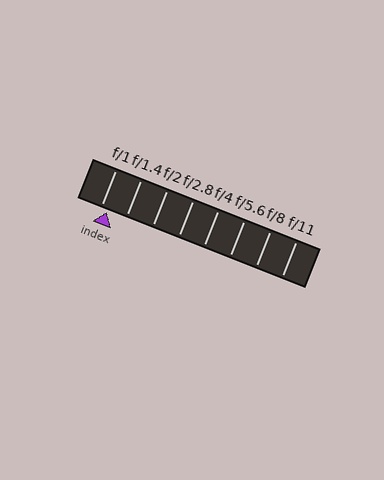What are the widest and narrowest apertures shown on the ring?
The widest aperture shown is f/1 and the narrowest is f/11.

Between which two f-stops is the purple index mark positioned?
The index mark is between f/1 and f/1.4.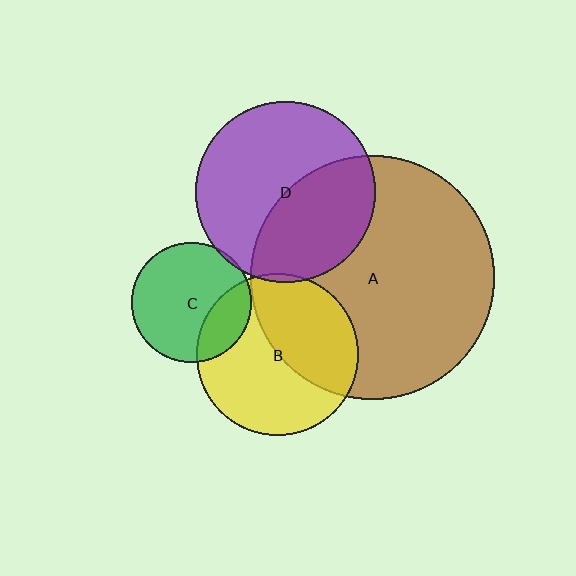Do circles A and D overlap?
Yes.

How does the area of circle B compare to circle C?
Approximately 1.8 times.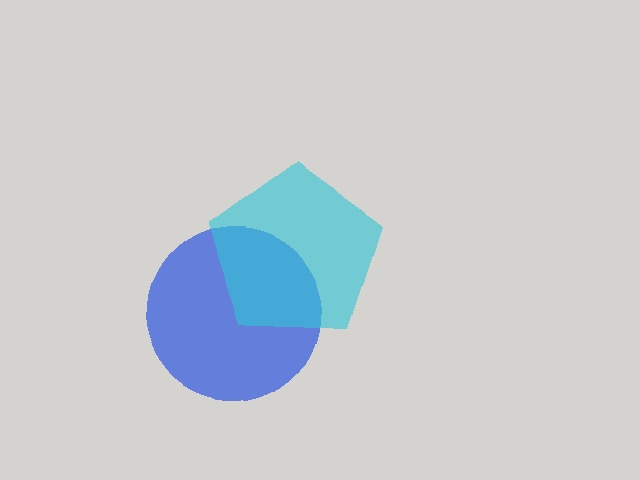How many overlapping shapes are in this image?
There are 2 overlapping shapes in the image.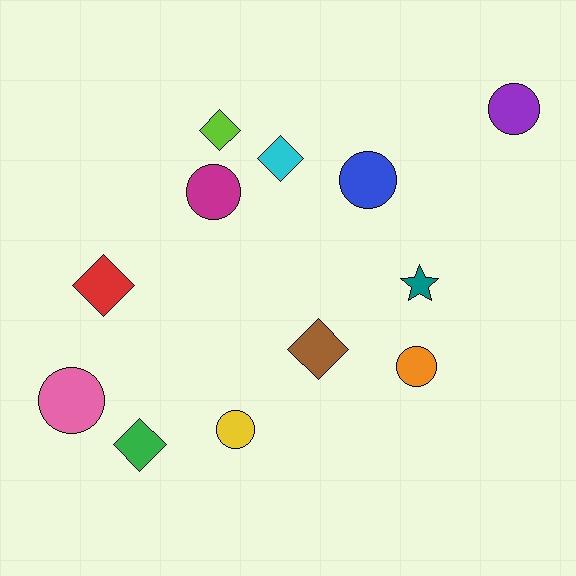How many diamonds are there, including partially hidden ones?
There are 5 diamonds.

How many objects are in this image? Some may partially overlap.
There are 12 objects.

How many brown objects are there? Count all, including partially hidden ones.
There is 1 brown object.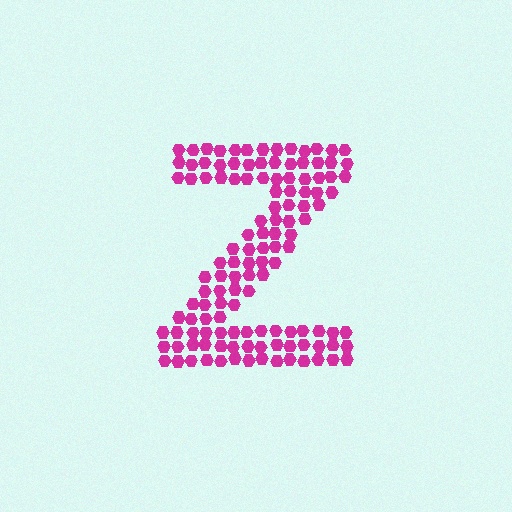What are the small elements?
The small elements are hexagons.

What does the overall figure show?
The overall figure shows the letter Z.